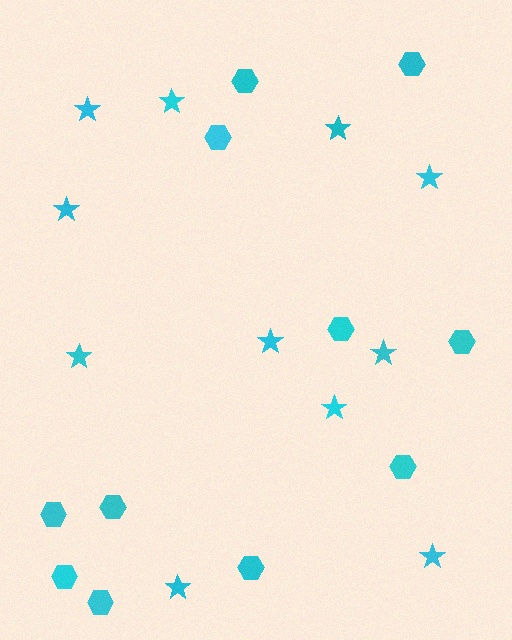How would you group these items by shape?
There are 2 groups: one group of stars (11) and one group of hexagons (11).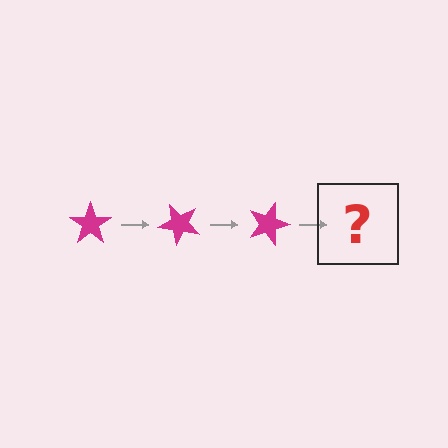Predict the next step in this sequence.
The next step is a magenta star rotated 135 degrees.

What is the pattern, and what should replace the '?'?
The pattern is that the star rotates 45 degrees each step. The '?' should be a magenta star rotated 135 degrees.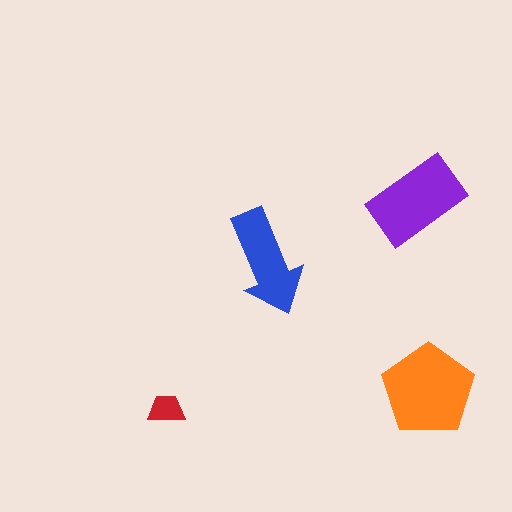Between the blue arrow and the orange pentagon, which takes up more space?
The orange pentagon.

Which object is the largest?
The orange pentagon.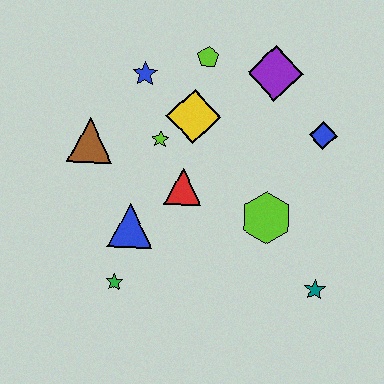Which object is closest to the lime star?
The yellow diamond is closest to the lime star.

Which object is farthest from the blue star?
The teal star is farthest from the blue star.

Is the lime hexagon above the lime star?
No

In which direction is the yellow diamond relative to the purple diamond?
The yellow diamond is to the left of the purple diamond.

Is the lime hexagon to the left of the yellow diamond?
No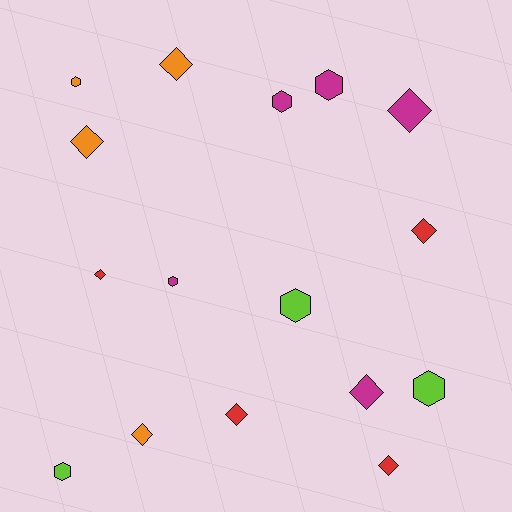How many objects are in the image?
There are 16 objects.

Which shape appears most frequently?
Diamond, with 9 objects.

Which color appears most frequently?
Magenta, with 5 objects.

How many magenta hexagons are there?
There are 3 magenta hexagons.